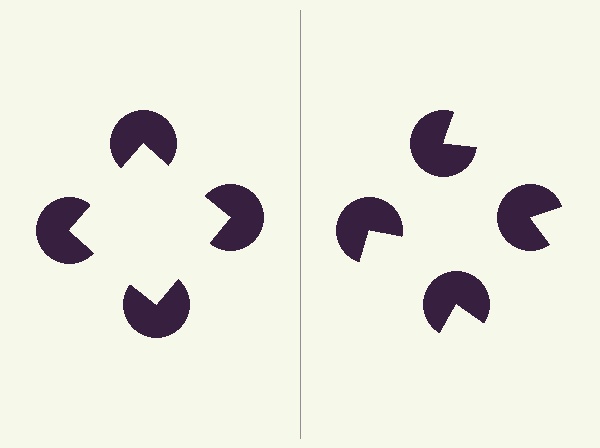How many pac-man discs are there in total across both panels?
8 — 4 on each side.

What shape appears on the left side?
An illusory square.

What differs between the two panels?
The pac-man discs are positioned identically on both sides; only the wedge orientations differ. On the left they align to a square; on the right they are misaligned.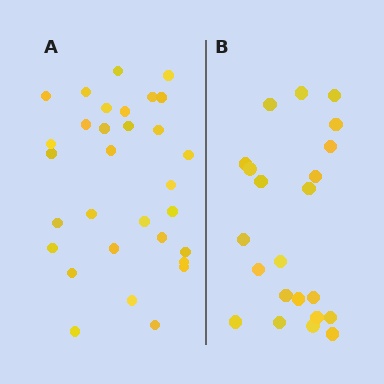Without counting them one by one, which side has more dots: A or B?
Region A (the left region) has more dots.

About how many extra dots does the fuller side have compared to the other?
Region A has roughly 8 or so more dots than region B.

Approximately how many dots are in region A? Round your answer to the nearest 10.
About 30 dots. (The exact count is 31, which rounds to 30.)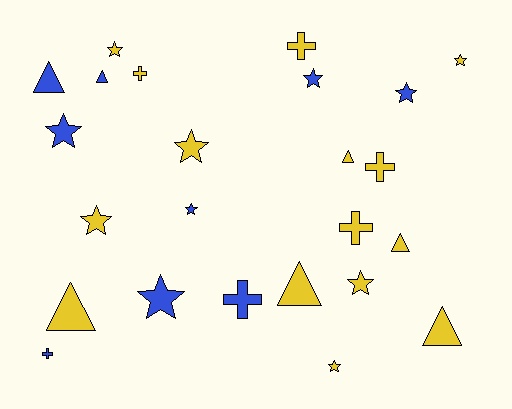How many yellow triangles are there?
There are 5 yellow triangles.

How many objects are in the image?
There are 24 objects.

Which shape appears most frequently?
Star, with 11 objects.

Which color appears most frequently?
Yellow, with 15 objects.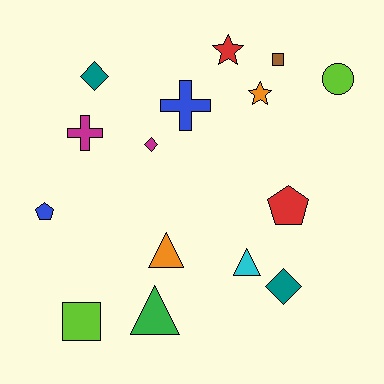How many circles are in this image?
There is 1 circle.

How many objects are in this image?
There are 15 objects.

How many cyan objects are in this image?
There is 1 cyan object.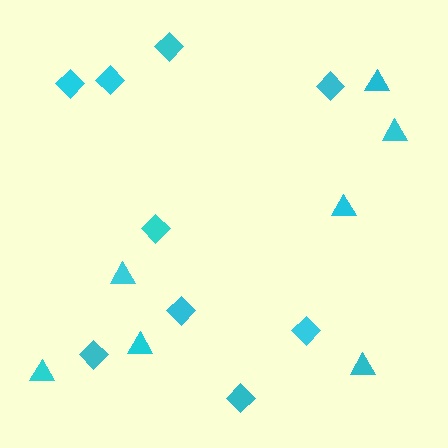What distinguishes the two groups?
There are 2 groups: one group of triangles (7) and one group of diamonds (9).